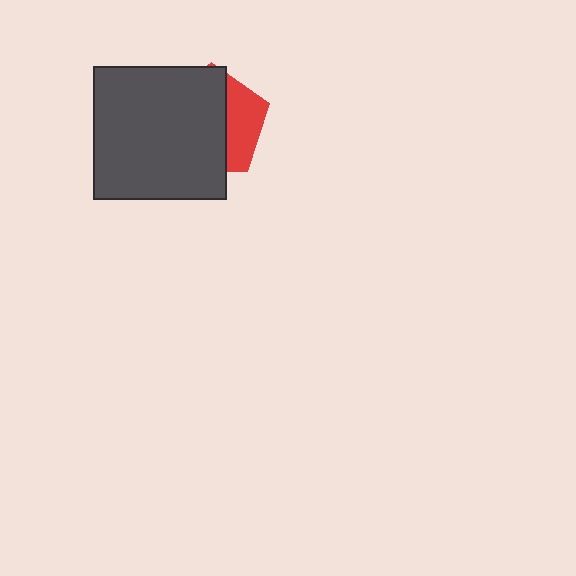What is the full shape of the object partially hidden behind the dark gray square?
The partially hidden object is a red pentagon.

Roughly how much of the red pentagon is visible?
A small part of it is visible (roughly 32%).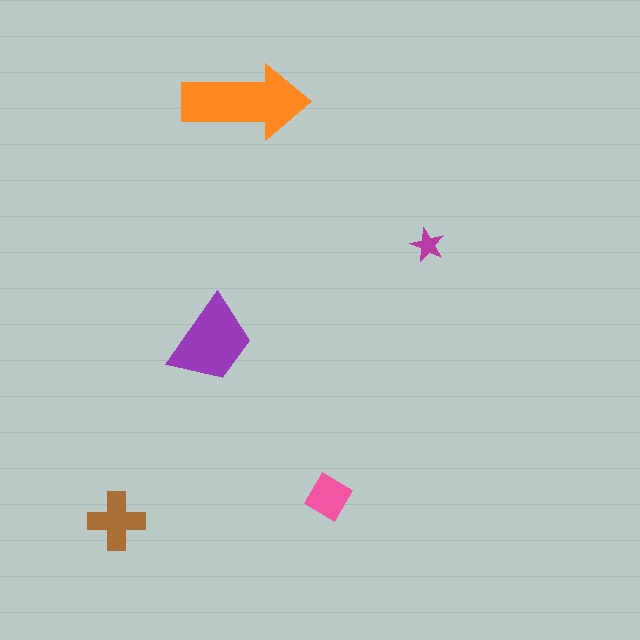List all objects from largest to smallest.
The orange arrow, the purple trapezoid, the brown cross, the pink diamond, the magenta star.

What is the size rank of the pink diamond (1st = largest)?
4th.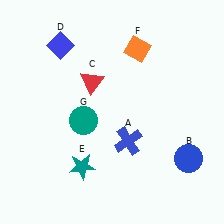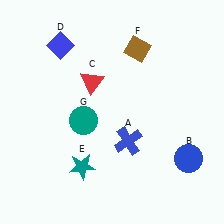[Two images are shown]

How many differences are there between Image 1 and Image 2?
There is 1 difference between the two images.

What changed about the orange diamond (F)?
In Image 1, F is orange. In Image 2, it changed to brown.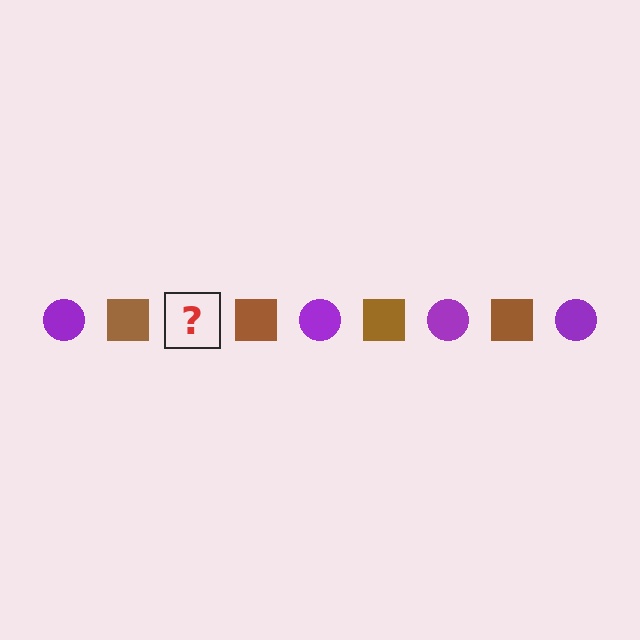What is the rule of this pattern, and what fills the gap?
The rule is that the pattern alternates between purple circle and brown square. The gap should be filled with a purple circle.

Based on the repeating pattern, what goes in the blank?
The blank should be a purple circle.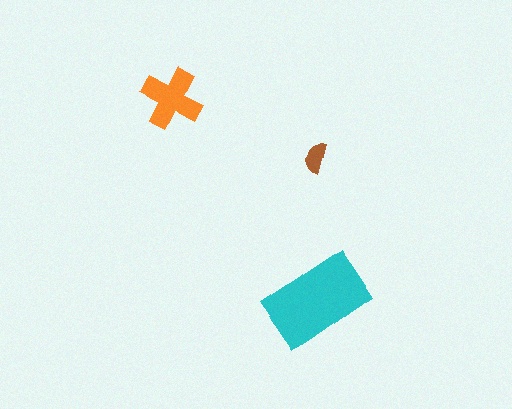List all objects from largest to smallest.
The cyan rectangle, the orange cross, the brown semicircle.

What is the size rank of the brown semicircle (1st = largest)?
3rd.